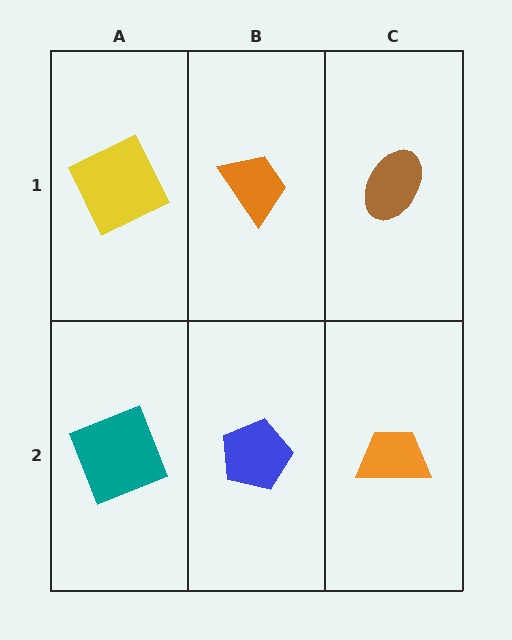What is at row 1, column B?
An orange trapezoid.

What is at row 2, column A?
A teal square.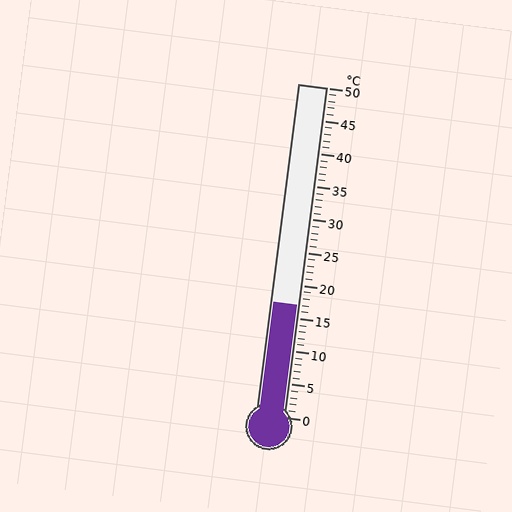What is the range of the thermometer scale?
The thermometer scale ranges from 0°C to 50°C.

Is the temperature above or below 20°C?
The temperature is below 20°C.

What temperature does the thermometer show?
The thermometer shows approximately 17°C.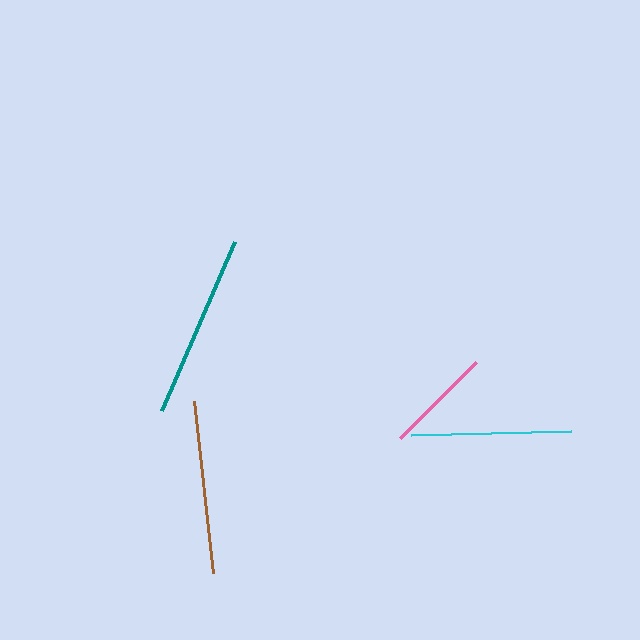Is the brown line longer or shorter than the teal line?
The teal line is longer than the brown line.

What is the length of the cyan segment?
The cyan segment is approximately 160 pixels long.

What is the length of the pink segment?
The pink segment is approximately 107 pixels long.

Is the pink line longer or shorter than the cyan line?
The cyan line is longer than the pink line.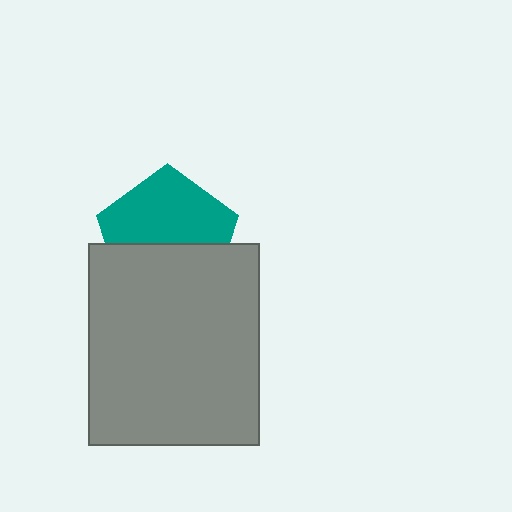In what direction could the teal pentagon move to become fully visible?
The teal pentagon could move up. That would shift it out from behind the gray rectangle entirely.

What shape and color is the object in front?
The object in front is a gray rectangle.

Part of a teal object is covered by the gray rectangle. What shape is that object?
It is a pentagon.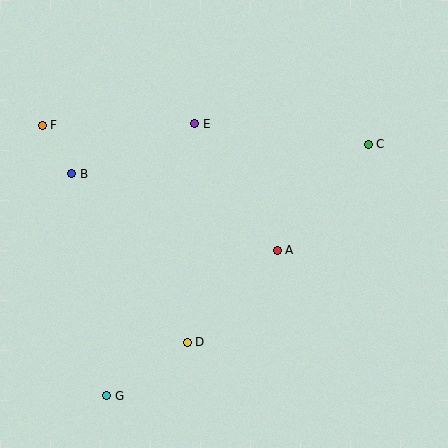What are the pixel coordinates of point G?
Point G is at (107, 396).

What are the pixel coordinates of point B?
Point B is at (72, 174).